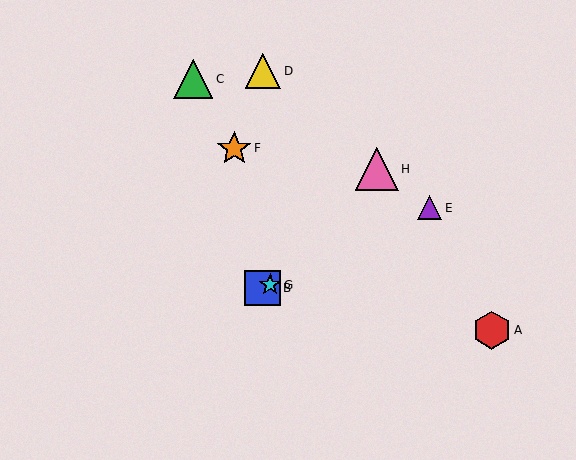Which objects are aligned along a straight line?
Objects B, E, G are aligned along a straight line.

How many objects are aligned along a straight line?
3 objects (B, E, G) are aligned along a straight line.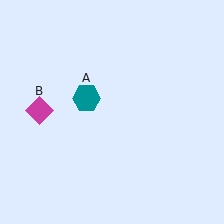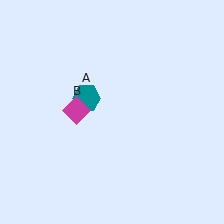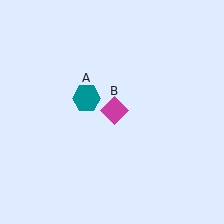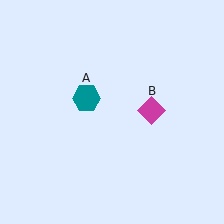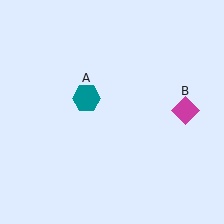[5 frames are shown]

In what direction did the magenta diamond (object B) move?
The magenta diamond (object B) moved right.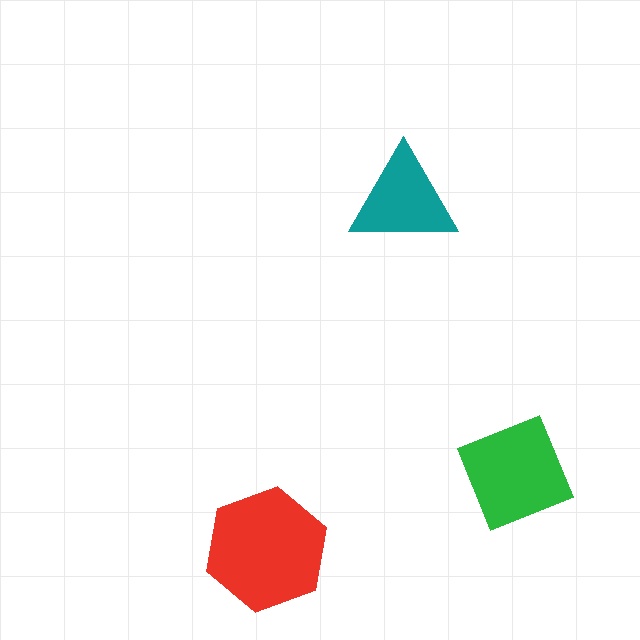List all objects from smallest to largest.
The teal triangle, the green square, the red hexagon.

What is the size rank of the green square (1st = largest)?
2nd.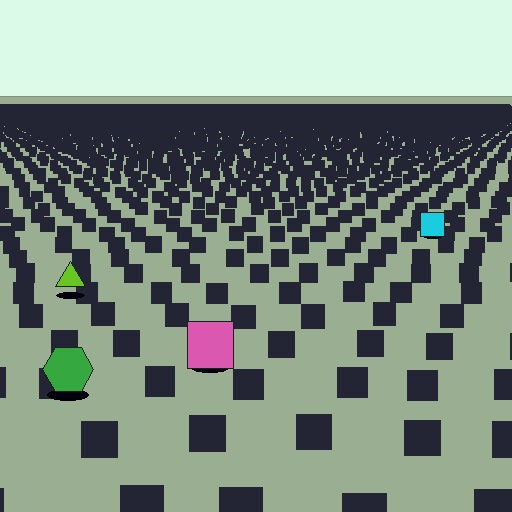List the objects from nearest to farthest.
From nearest to farthest: the green hexagon, the pink square, the lime triangle, the cyan square.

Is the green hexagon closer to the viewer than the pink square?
Yes. The green hexagon is closer — you can tell from the texture gradient: the ground texture is coarser near it.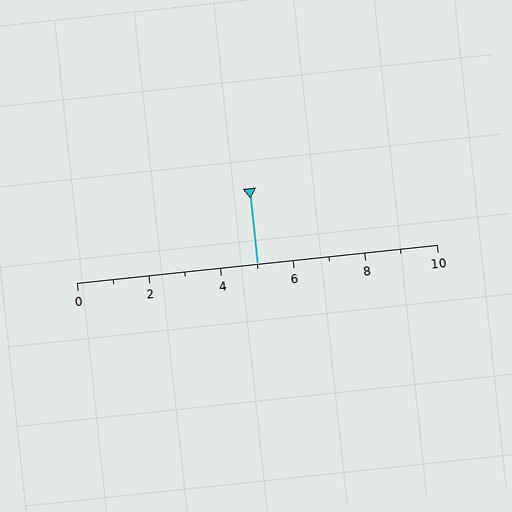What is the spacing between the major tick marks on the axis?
The major ticks are spaced 2 apart.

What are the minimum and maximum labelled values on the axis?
The axis runs from 0 to 10.